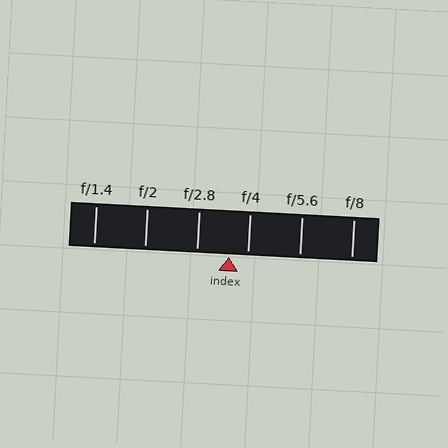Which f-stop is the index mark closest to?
The index mark is closest to f/4.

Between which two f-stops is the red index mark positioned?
The index mark is between f/2.8 and f/4.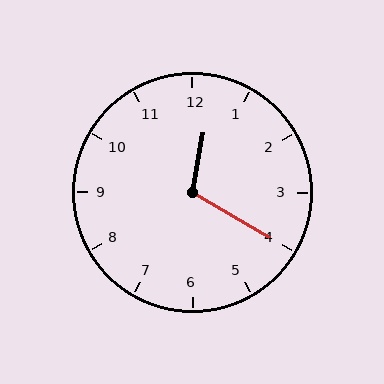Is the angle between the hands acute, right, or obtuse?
It is obtuse.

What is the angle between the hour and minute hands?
Approximately 110 degrees.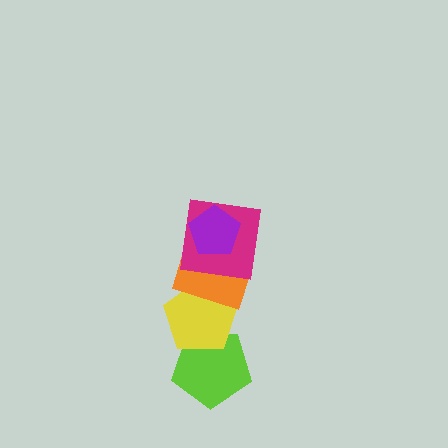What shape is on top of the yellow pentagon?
The orange rectangle is on top of the yellow pentagon.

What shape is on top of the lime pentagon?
The yellow pentagon is on top of the lime pentagon.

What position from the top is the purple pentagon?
The purple pentagon is 1st from the top.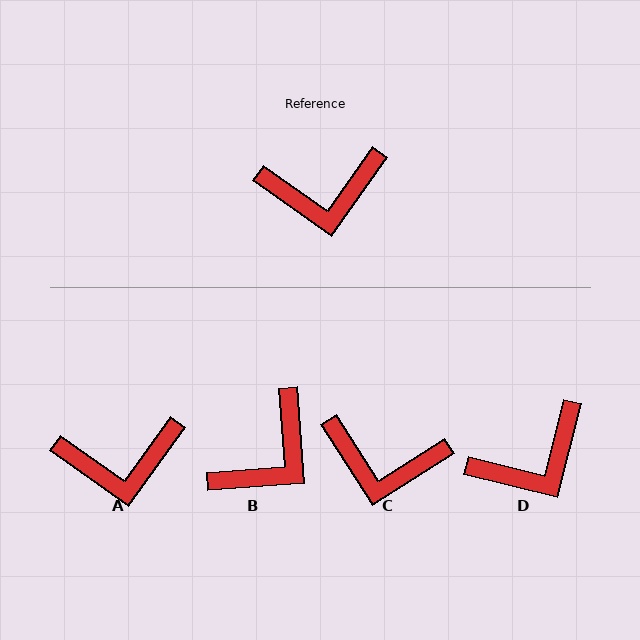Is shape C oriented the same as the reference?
No, it is off by about 22 degrees.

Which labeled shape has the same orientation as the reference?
A.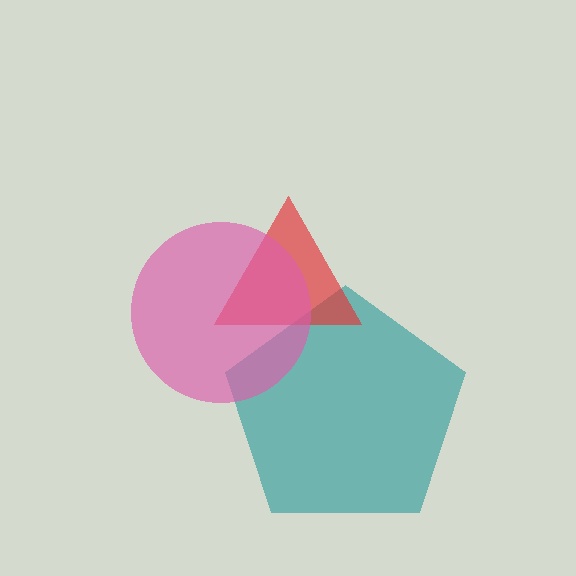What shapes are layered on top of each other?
The layered shapes are: a teal pentagon, a red triangle, a pink circle.